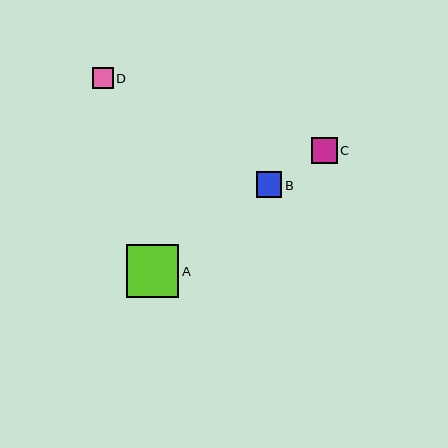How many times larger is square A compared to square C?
Square A is approximately 2.0 times the size of square C.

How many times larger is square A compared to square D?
Square A is approximately 2.6 times the size of square D.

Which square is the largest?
Square A is the largest with a size of approximately 53 pixels.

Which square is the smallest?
Square D is the smallest with a size of approximately 21 pixels.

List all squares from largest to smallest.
From largest to smallest: A, C, B, D.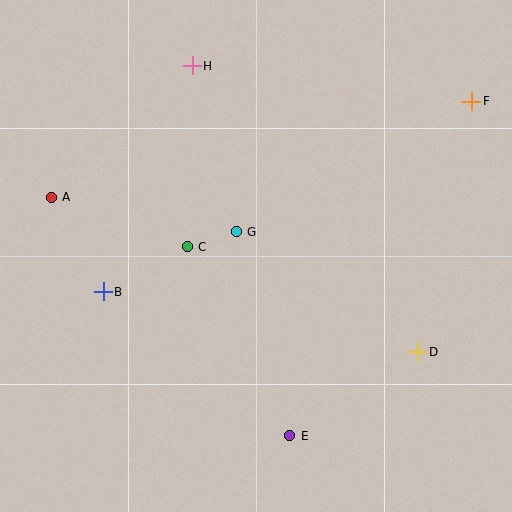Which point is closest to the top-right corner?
Point F is closest to the top-right corner.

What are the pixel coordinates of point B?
Point B is at (103, 292).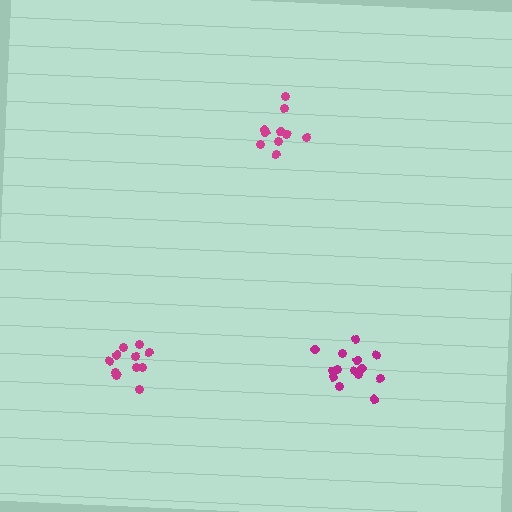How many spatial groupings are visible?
There are 3 spatial groupings.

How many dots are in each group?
Group 1: 10 dots, Group 2: 14 dots, Group 3: 11 dots (35 total).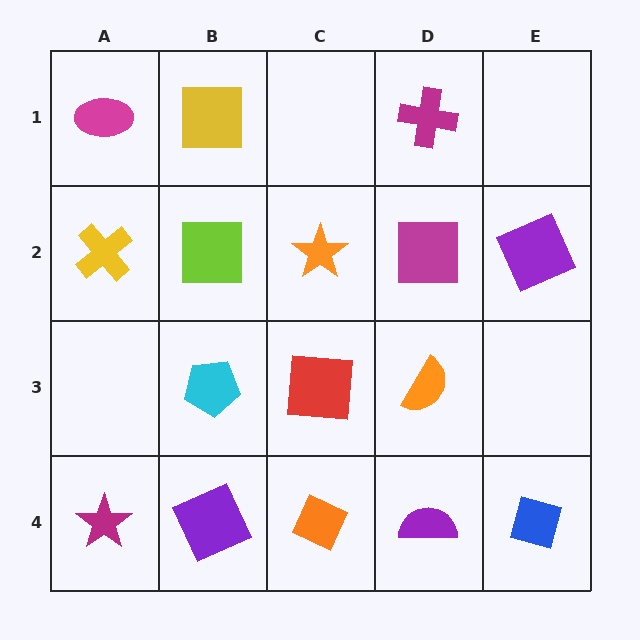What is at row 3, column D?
An orange semicircle.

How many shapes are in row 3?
3 shapes.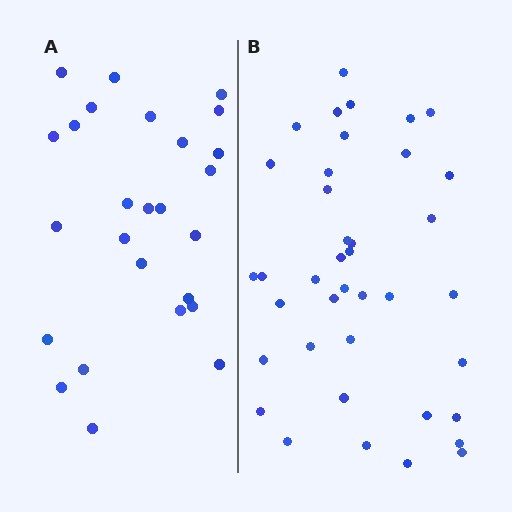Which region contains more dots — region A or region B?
Region B (the right region) has more dots.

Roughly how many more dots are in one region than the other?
Region B has approximately 15 more dots than region A.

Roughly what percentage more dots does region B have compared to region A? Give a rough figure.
About 50% more.